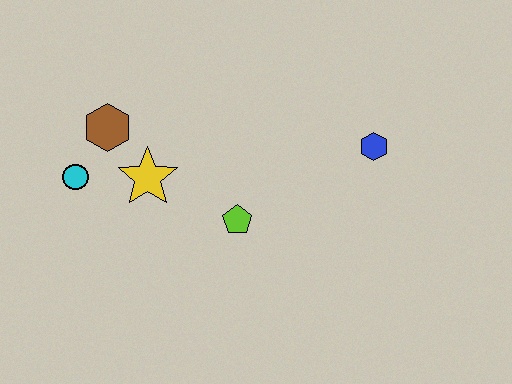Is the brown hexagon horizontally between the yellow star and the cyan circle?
Yes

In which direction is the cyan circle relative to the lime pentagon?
The cyan circle is to the left of the lime pentagon.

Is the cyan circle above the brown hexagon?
No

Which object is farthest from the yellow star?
The blue hexagon is farthest from the yellow star.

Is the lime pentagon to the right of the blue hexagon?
No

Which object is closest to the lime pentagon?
The yellow star is closest to the lime pentagon.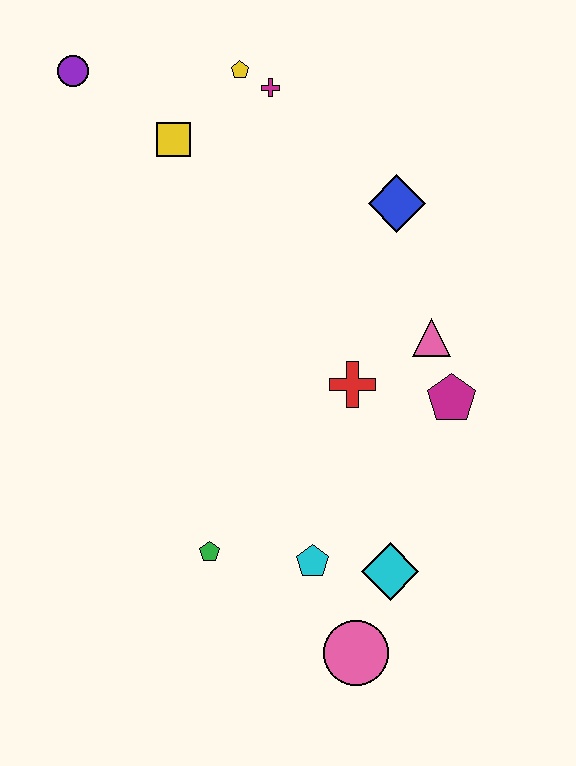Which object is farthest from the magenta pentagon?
The purple circle is farthest from the magenta pentagon.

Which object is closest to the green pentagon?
The cyan pentagon is closest to the green pentagon.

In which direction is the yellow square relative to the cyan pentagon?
The yellow square is above the cyan pentagon.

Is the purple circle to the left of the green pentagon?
Yes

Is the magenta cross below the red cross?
No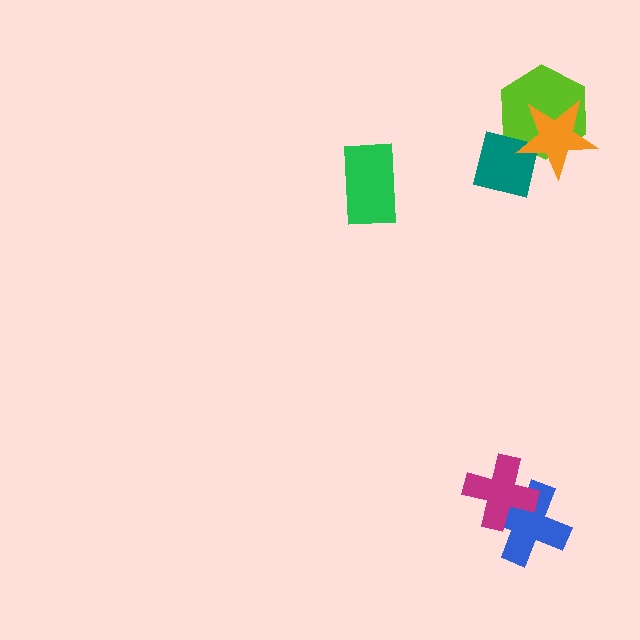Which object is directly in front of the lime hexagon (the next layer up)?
The teal square is directly in front of the lime hexagon.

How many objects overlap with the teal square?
2 objects overlap with the teal square.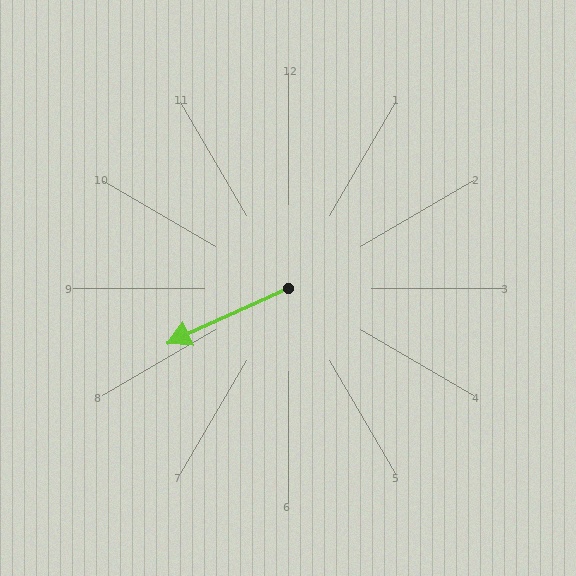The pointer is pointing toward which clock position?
Roughly 8 o'clock.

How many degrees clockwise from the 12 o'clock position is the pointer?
Approximately 246 degrees.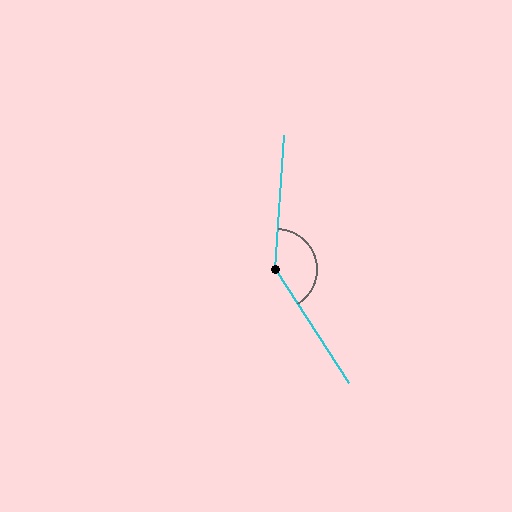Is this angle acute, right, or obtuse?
It is obtuse.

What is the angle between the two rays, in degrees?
Approximately 144 degrees.